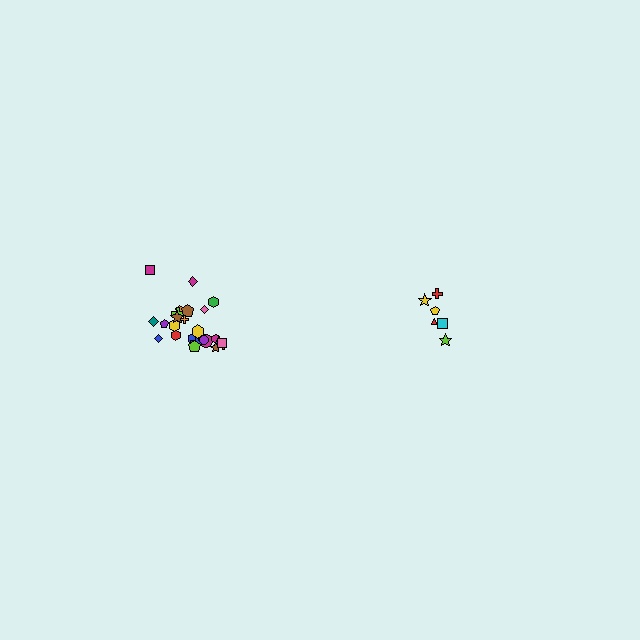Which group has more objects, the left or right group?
The left group.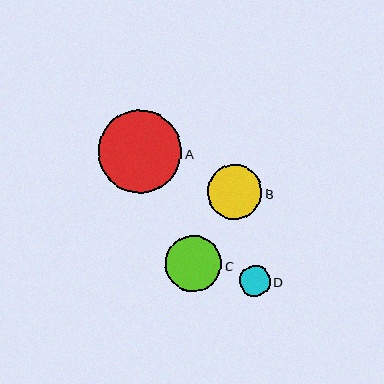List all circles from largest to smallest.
From largest to smallest: A, C, B, D.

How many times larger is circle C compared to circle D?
Circle C is approximately 1.8 times the size of circle D.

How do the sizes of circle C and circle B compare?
Circle C and circle B are approximately the same size.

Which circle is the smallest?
Circle D is the smallest with a size of approximately 31 pixels.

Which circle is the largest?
Circle A is the largest with a size of approximately 83 pixels.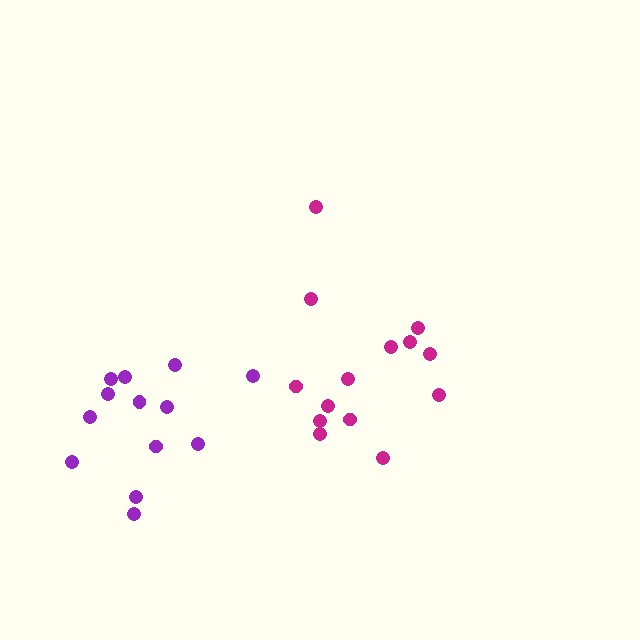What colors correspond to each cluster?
The clusters are colored: purple, magenta.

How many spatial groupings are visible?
There are 2 spatial groupings.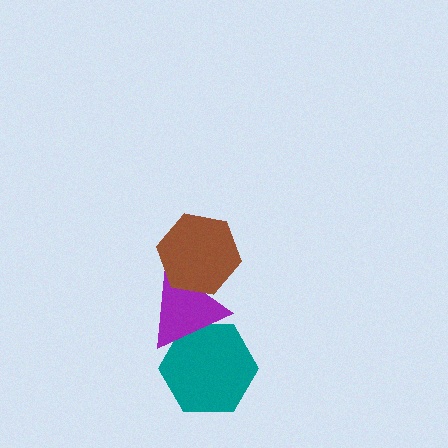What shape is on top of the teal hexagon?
The purple triangle is on top of the teal hexagon.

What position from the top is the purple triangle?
The purple triangle is 2nd from the top.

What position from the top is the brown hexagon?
The brown hexagon is 1st from the top.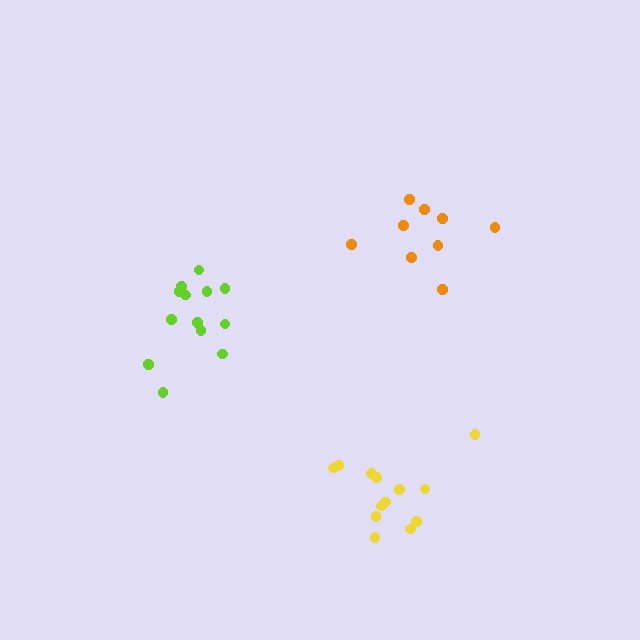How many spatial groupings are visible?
There are 3 spatial groupings.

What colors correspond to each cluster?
The clusters are colored: orange, yellow, lime.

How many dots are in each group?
Group 1: 9 dots, Group 2: 13 dots, Group 3: 13 dots (35 total).